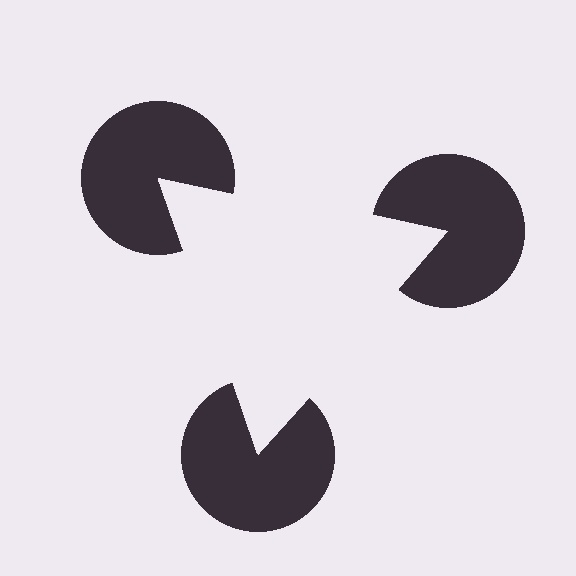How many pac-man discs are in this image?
There are 3 — one at each vertex of the illusory triangle.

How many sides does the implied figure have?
3 sides.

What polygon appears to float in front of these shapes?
An illusory triangle — its edges are inferred from the aligned wedge cuts in the pac-man discs, not physically drawn.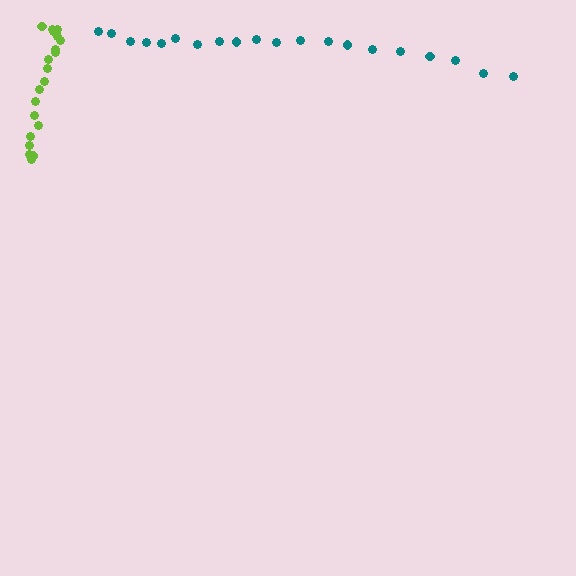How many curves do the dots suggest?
There are 2 distinct paths.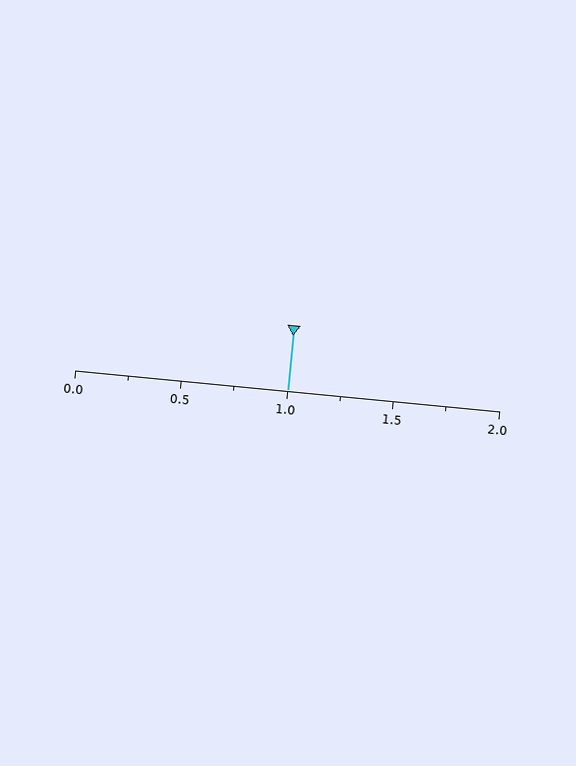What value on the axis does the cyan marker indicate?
The marker indicates approximately 1.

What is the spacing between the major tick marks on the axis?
The major ticks are spaced 0.5 apart.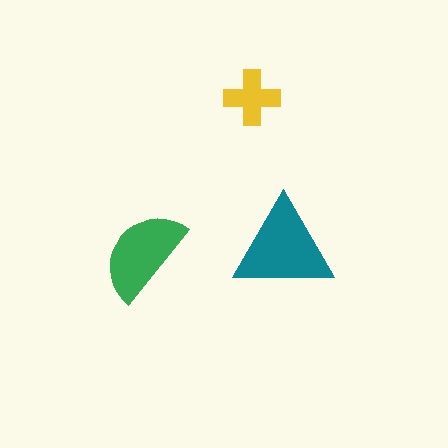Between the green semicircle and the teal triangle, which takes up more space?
The teal triangle.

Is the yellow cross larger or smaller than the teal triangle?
Smaller.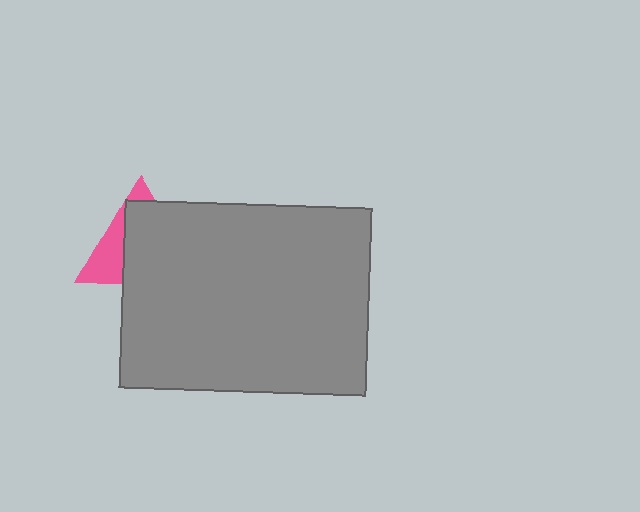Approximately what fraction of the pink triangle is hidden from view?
Roughly 66% of the pink triangle is hidden behind the gray rectangle.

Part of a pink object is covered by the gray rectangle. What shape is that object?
It is a triangle.